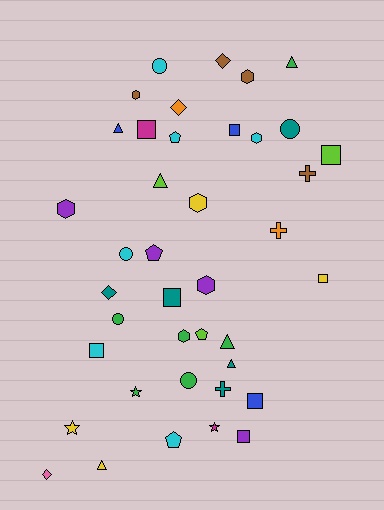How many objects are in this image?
There are 40 objects.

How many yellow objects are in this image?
There are 4 yellow objects.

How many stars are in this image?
There are 3 stars.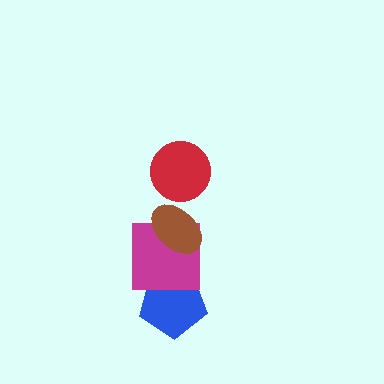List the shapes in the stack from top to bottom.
From top to bottom: the red circle, the brown ellipse, the magenta square, the blue pentagon.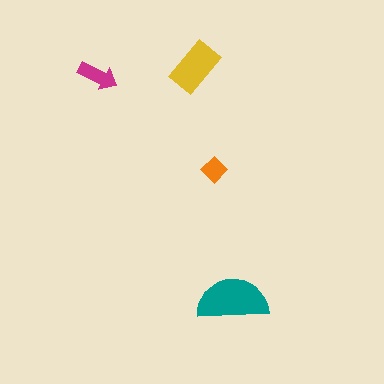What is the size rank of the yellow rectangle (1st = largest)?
2nd.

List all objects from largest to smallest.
The teal semicircle, the yellow rectangle, the magenta arrow, the orange diamond.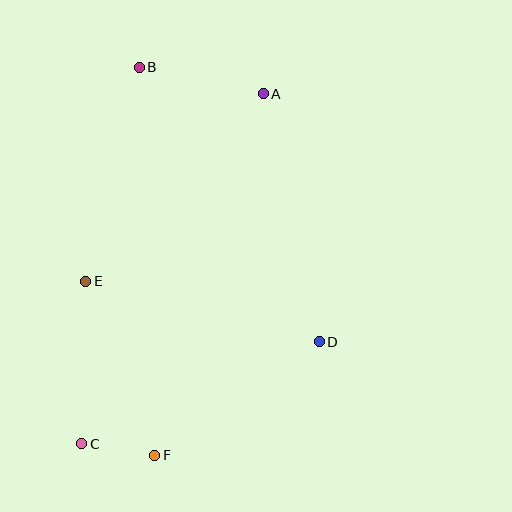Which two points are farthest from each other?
Points A and C are farthest from each other.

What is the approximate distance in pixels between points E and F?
The distance between E and F is approximately 187 pixels.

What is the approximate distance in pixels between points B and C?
The distance between B and C is approximately 381 pixels.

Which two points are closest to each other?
Points C and F are closest to each other.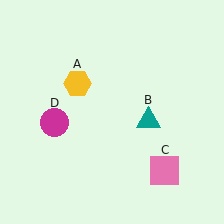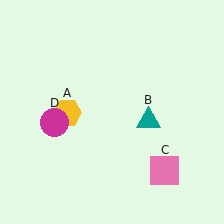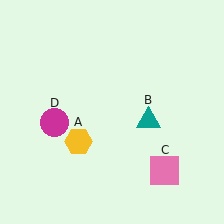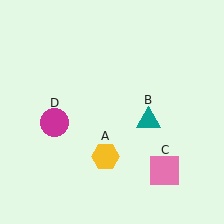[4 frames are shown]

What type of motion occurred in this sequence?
The yellow hexagon (object A) rotated counterclockwise around the center of the scene.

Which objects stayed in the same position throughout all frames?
Teal triangle (object B) and pink square (object C) and magenta circle (object D) remained stationary.